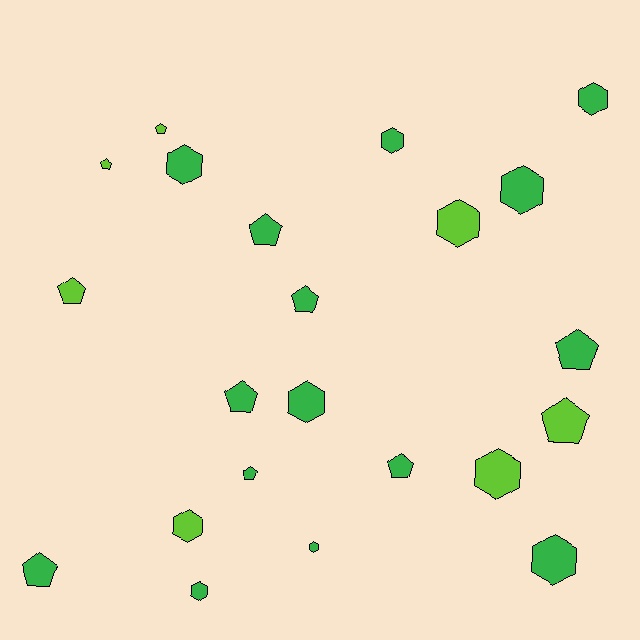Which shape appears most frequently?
Pentagon, with 11 objects.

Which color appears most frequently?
Green, with 15 objects.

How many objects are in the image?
There are 22 objects.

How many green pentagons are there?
There are 7 green pentagons.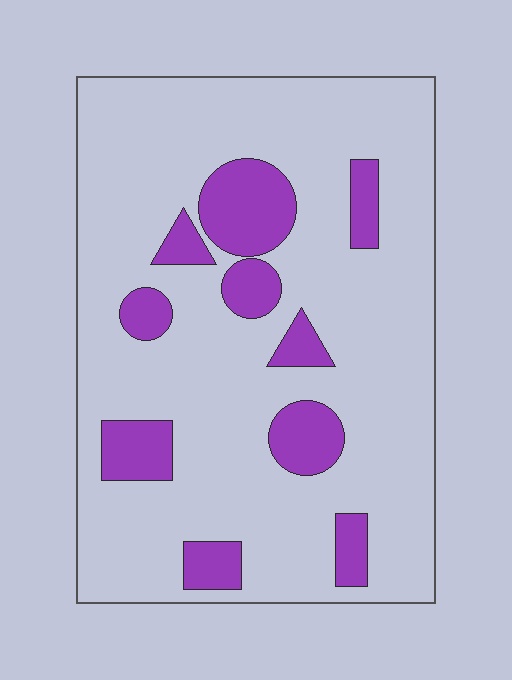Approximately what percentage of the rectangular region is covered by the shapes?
Approximately 20%.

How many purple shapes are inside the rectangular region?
10.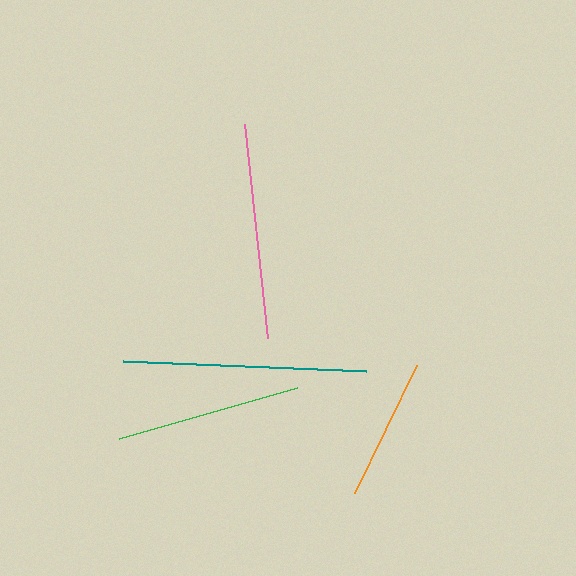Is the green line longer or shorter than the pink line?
The pink line is longer than the green line.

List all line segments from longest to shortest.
From longest to shortest: teal, pink, green, orange.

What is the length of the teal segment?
The teal segment is approximately 243 pixels long.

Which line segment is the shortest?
The orange line is the shortest at approximately 142 pixels.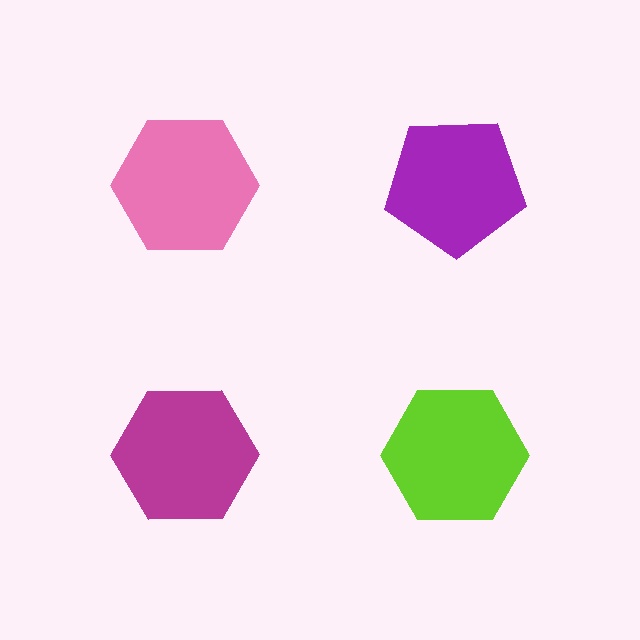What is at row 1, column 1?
A pink hexagon.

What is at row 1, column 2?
A purple pentagon.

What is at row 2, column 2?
A lime hexagon.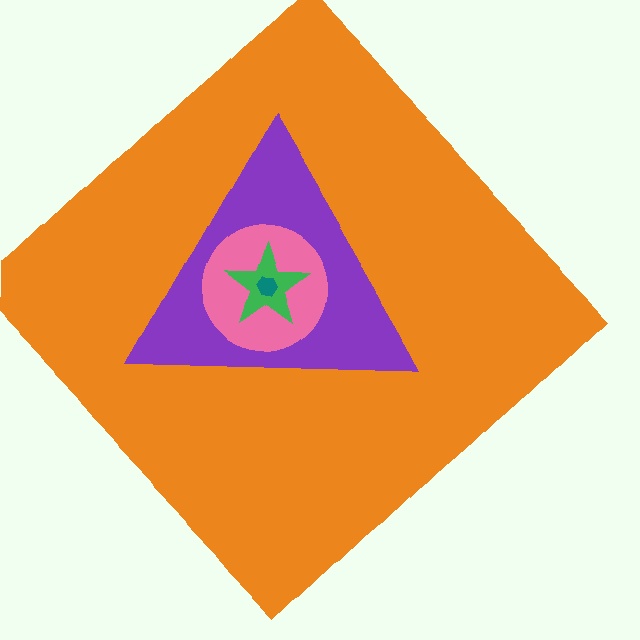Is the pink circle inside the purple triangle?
Yes.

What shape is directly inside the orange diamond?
The purple triangle.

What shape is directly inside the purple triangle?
The pink circle.